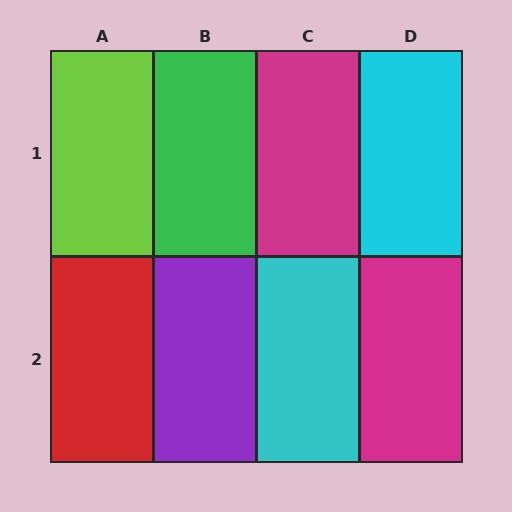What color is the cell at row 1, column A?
Lime.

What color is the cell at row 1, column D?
Cyan.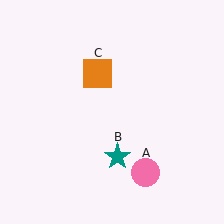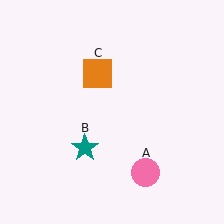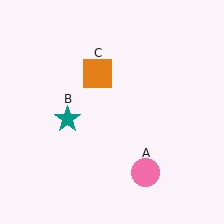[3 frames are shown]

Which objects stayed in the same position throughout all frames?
Pink circle (object A) and orange square (object C) remained stationary.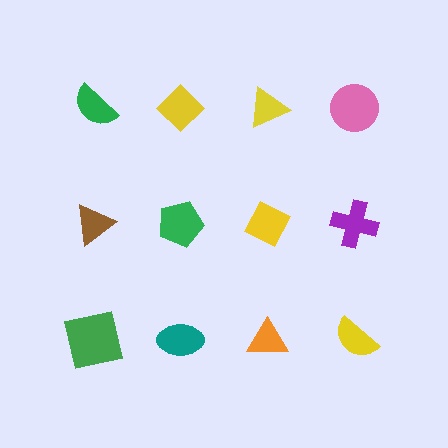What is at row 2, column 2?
A green pentagon.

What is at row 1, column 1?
A green semicircle.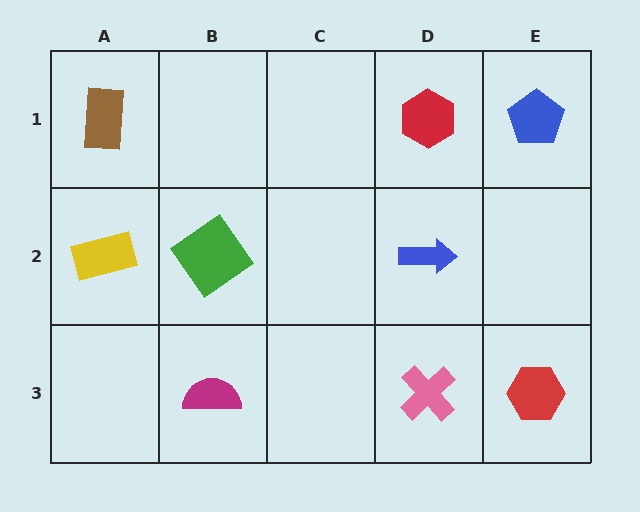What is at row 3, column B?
A magenta semicircle.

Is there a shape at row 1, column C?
No, that cell is empty.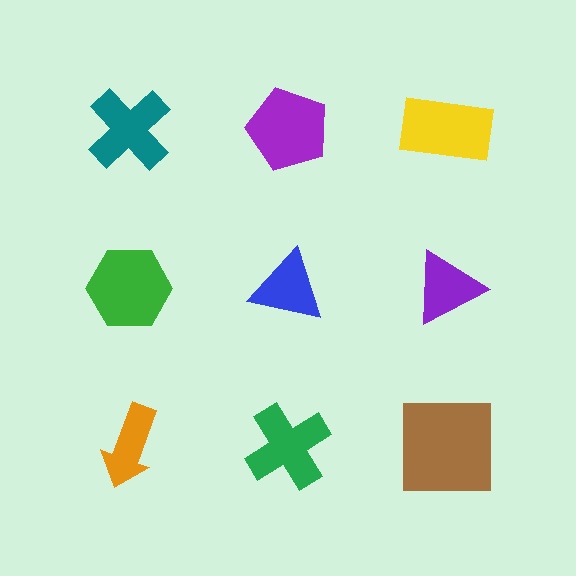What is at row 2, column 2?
A blue triangle.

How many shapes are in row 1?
3 shapes.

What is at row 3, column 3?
A brown square.